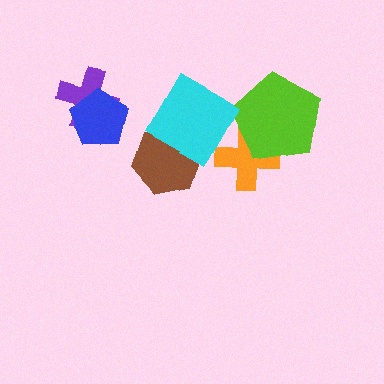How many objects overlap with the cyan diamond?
3 objects overlap with the cyan diamond.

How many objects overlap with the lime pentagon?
2 objects overlap with the lime pentagon.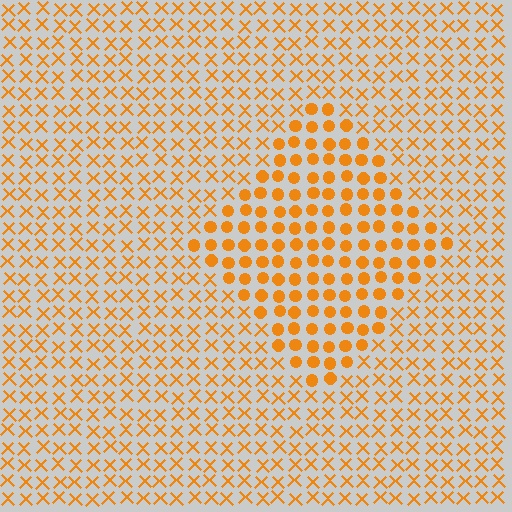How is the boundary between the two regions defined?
The boundary is defined by a change in element shape: circles inside vs. X marks outside. All elements share the same color and spacing.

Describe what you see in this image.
The image is filled with small orange elements arranged in a uniform grid. A diamond-shaped region contains circles, while the surrounding area contains X marks. The boundary is defined purely by the change in element shape.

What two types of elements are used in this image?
The image uses circles inside the diamond region and X marks outside it.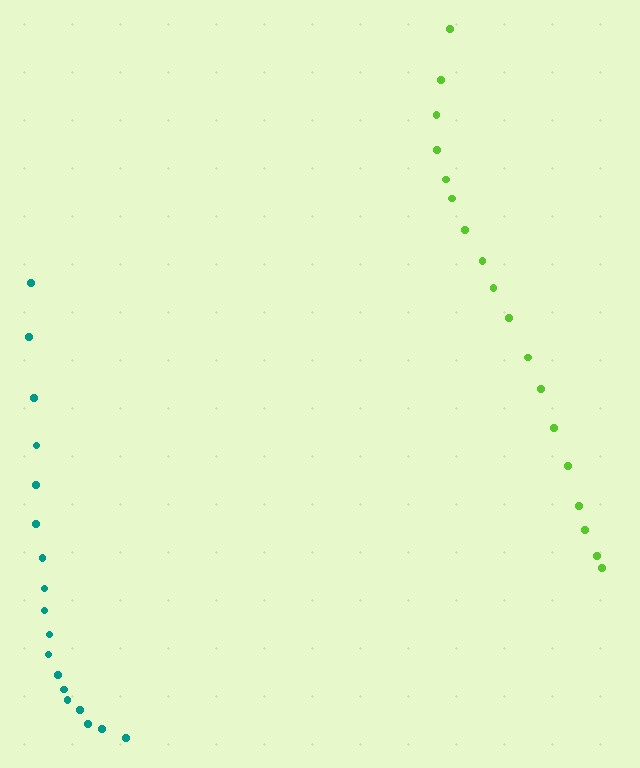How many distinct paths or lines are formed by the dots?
There are 2 distinct paths.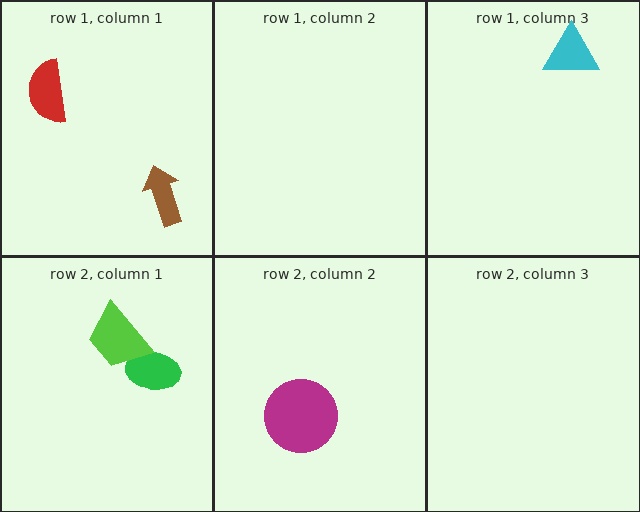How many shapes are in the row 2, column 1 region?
2.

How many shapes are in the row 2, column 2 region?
1.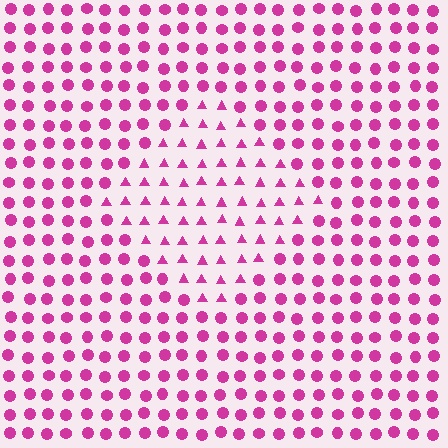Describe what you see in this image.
The image is filled with small magenta elements arranged in a uniform grid. A diamond-shaped region contains triangles, while the surrounding area contains circles. The boundary is defined purely by the change in element shape.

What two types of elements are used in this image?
The image uses triangles inside the diamond region and circles outside it.